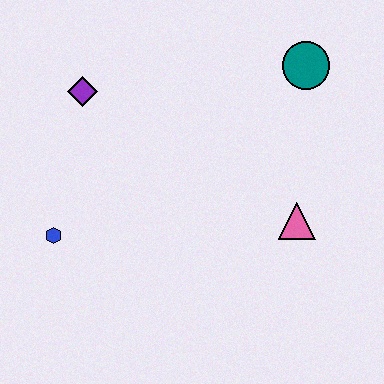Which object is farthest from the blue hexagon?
The teal circle is farthest from the blue hexagon.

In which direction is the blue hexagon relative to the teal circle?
The blue hexagon is to the left of the teal circle.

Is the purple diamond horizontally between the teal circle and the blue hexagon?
Yes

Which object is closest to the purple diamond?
The blue hexagon is closest to the purple diamond.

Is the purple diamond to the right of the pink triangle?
No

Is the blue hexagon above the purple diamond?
No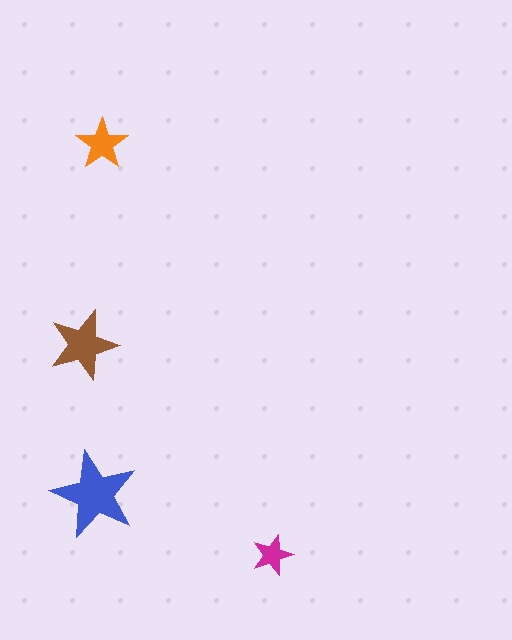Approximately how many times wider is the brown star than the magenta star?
About 1.5 times wider.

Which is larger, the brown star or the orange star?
The brown one.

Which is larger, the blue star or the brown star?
The blue one.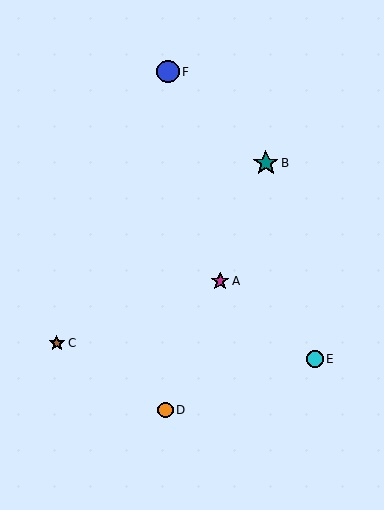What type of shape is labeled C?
Shape C is a brown star.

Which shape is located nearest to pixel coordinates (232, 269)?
The magenta star (labeled A) at (220, 281) is nearest to that location.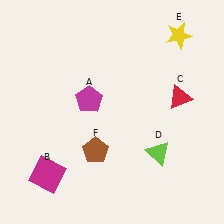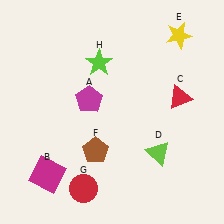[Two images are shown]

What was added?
A red circle (G), a lime star (H) were added in Image 2.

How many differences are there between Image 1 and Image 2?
There are 2 differences between the two images.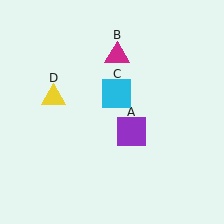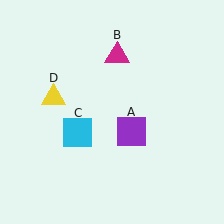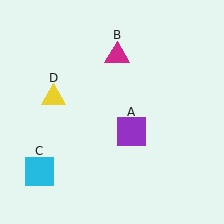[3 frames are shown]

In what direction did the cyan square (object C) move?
The cyan square (object C) moved down and to the left.